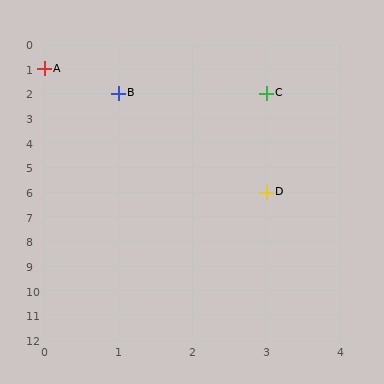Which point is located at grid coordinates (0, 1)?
Point A is at (0, 1).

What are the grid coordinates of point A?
Point A is at grid coordinates (0, 1).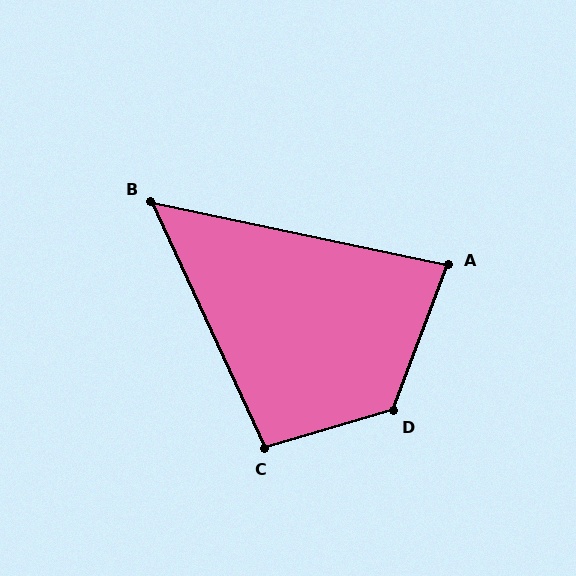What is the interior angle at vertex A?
Approximately 81 degrees (acute).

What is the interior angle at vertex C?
Approximately 99 degrees (obtuse).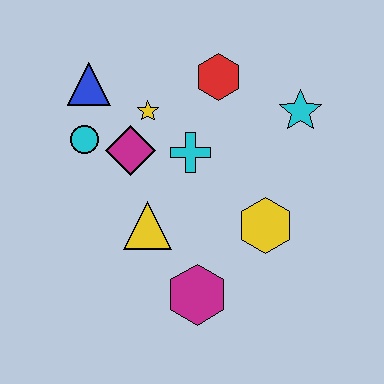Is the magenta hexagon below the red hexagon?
Yes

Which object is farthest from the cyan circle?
The cyan star is farthest from the cyan circle.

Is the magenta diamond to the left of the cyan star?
Yes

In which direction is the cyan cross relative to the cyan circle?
The cyan cross is to the right of the cyan circle.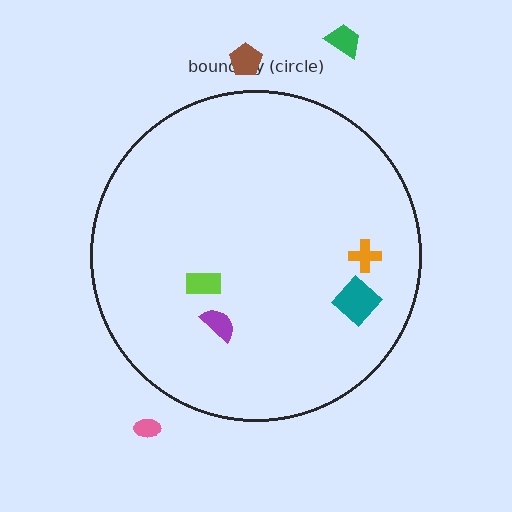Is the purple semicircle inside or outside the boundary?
Inside.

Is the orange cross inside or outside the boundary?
Inside.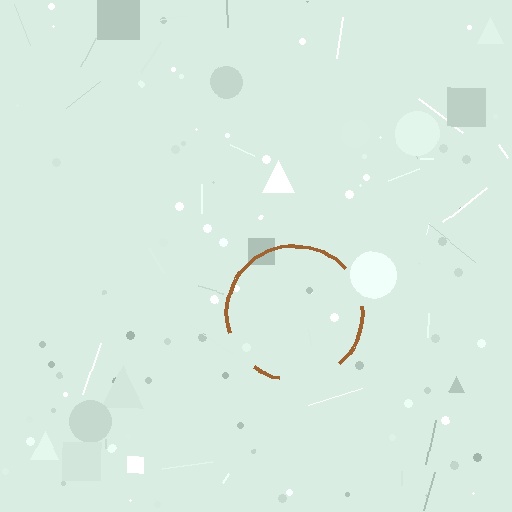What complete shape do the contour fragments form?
The contour fragments form a circle.